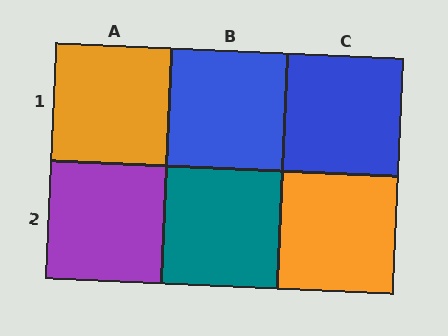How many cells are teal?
1 cell is teal.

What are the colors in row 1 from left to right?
Orange, blue, blue.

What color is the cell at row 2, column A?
Purple.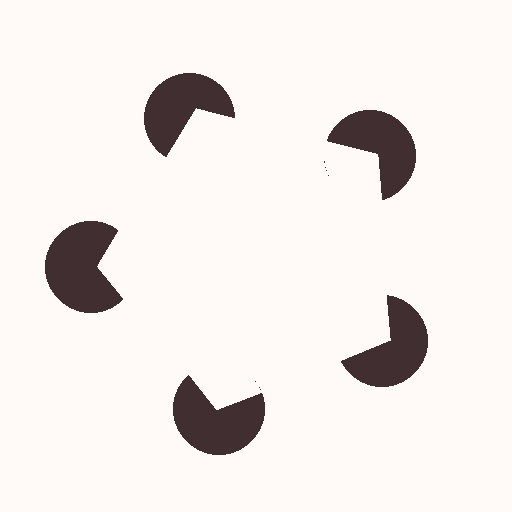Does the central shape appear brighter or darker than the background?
It typically appears slightly brighter than the background, even though no actual brightness change is drawn.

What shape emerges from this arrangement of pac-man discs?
An illusory pentagon — its edges are inferred from the aligned wedge cuts in the pac-man discs, not physically drawn.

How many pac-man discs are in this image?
There are 5 — one at each vertex of the illusory pentagon.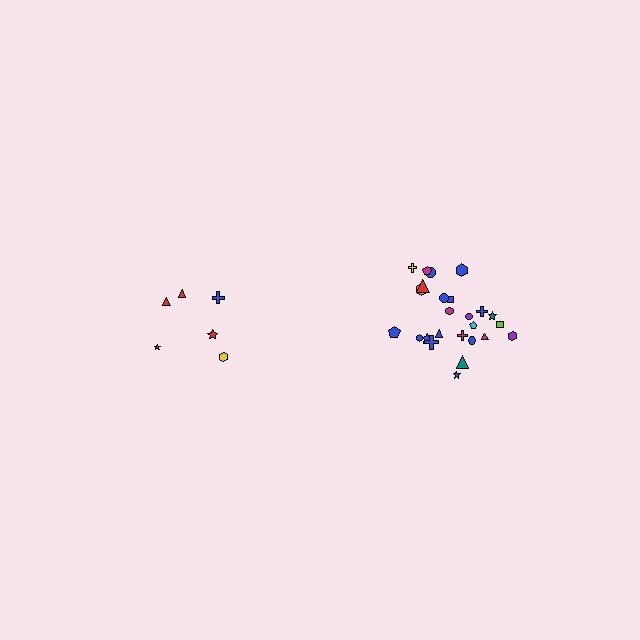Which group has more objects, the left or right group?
The right group.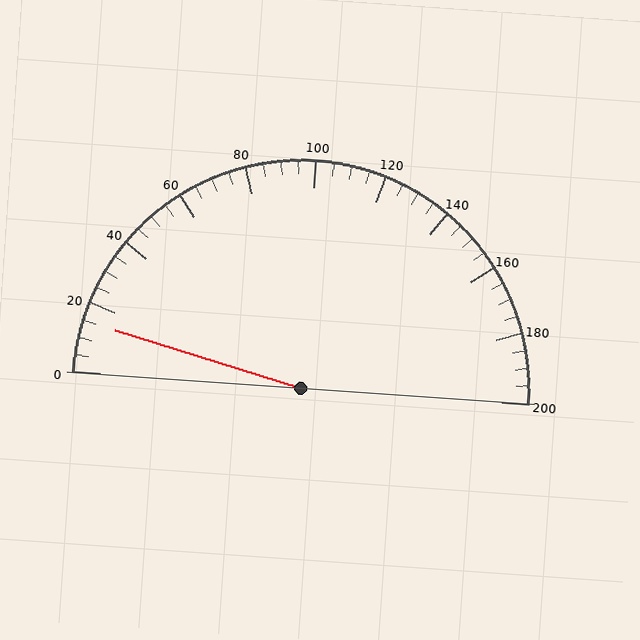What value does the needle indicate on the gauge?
The needle indicates approximately 15.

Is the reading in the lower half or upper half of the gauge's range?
The reading is in the lower half of the range (0 to 200).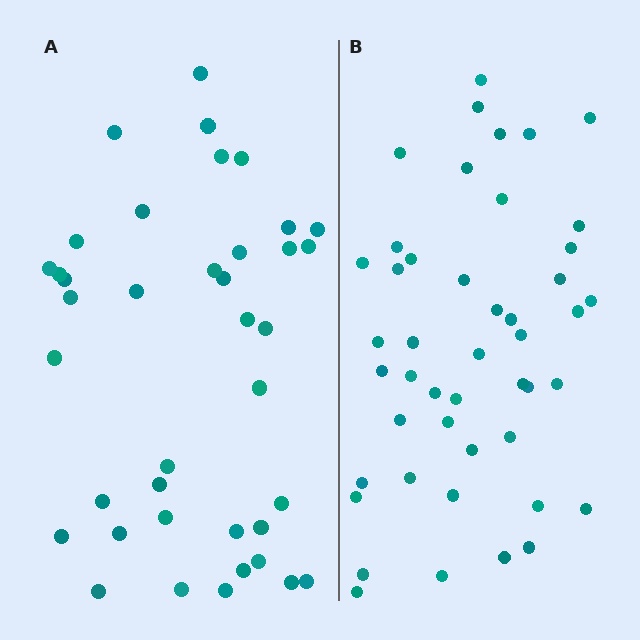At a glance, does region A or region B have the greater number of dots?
Region B (the right region) has more dots.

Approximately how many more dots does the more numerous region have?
Region B has roughly 8 or so more dots than region A.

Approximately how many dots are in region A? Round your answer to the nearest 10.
About 40 dots. (The exact count is 39, which rounds to 40.)